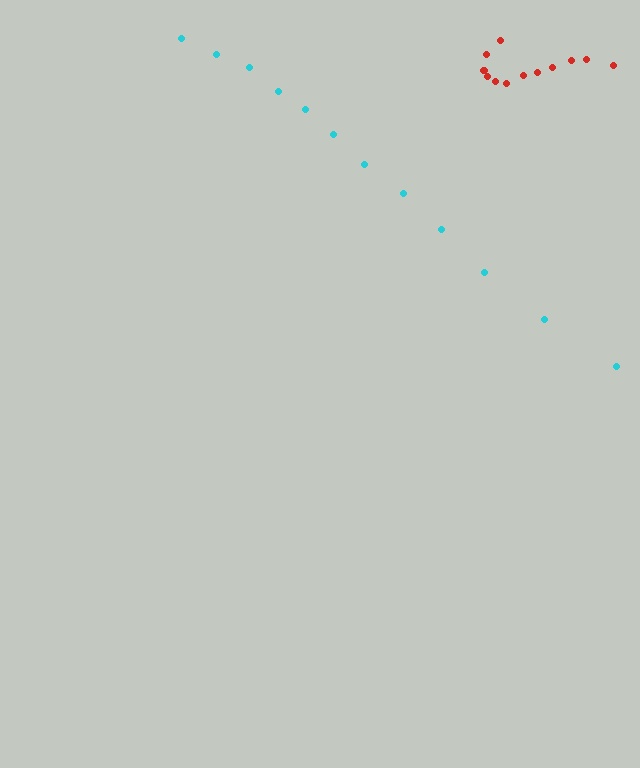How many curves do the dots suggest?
There are 2 distinct paths.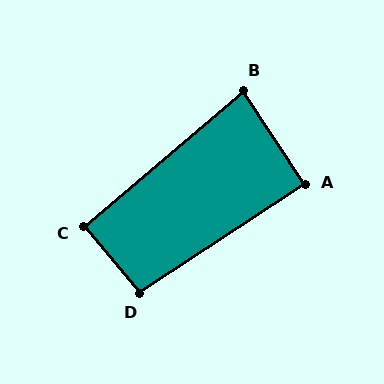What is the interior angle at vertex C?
Approximately 90 degrees (approximately right).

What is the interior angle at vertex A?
Approximately 90 degrees (approximately right).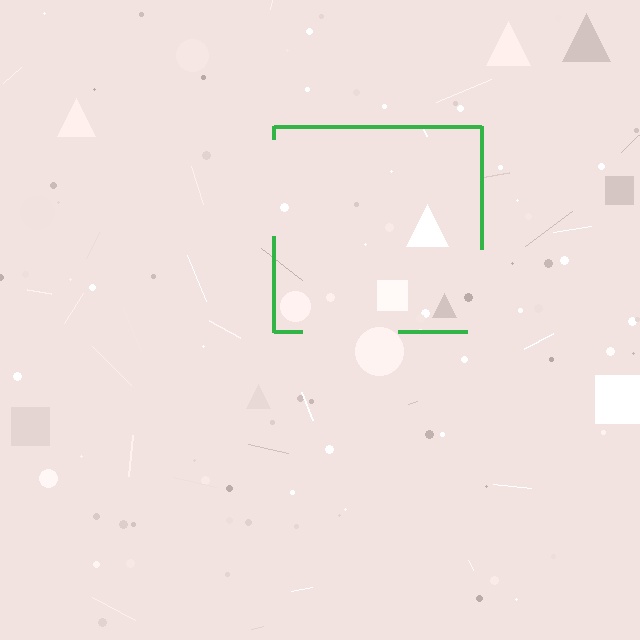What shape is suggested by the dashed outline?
The dashed outline suggests a square.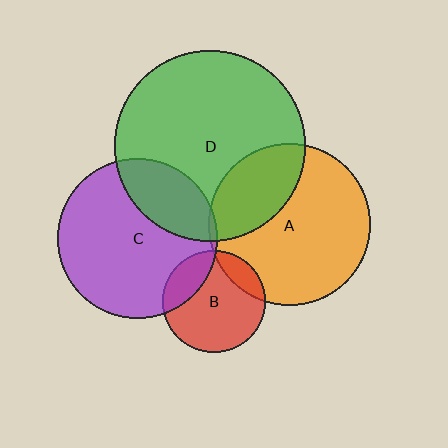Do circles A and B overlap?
Yes.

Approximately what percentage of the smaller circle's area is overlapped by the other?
Approximately 15%.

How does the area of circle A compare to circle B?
Approximately 2.5 times.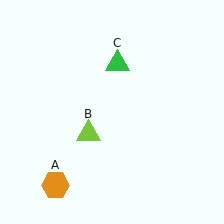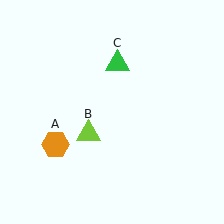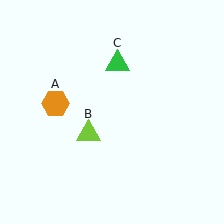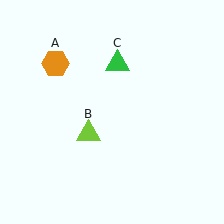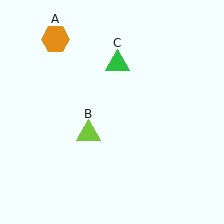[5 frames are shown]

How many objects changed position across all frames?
1 object changed position: orange hexagon (object A).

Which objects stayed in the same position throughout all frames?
Lime triangle (object B) and green triangle (object C) remained stationary.